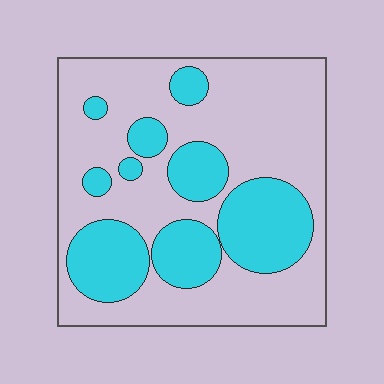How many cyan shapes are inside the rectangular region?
9.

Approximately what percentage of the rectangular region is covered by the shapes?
Approximately 35%.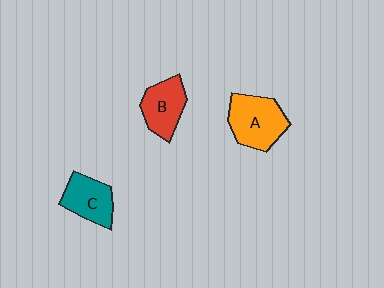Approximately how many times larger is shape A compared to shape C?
Approximately 1.3 times.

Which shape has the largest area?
Shape A (orange).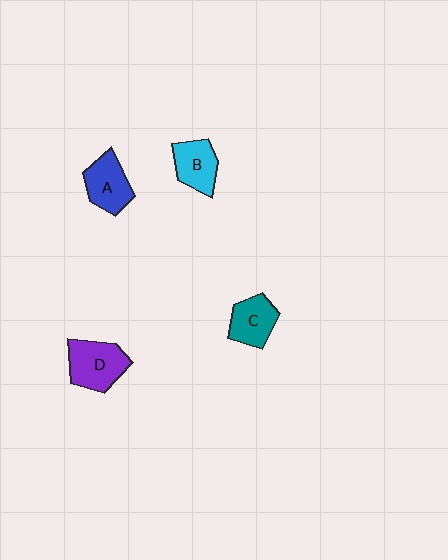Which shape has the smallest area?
Shape C (teal).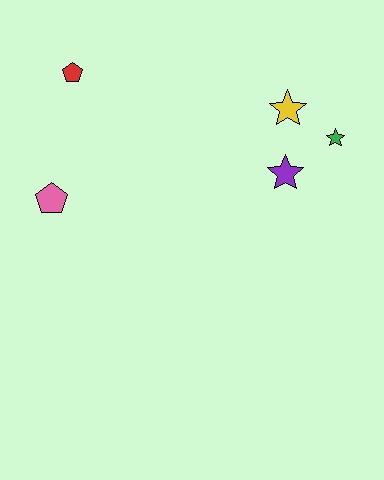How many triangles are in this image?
There are no triangles.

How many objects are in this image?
There are 5 objects.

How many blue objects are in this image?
There are no blue objects.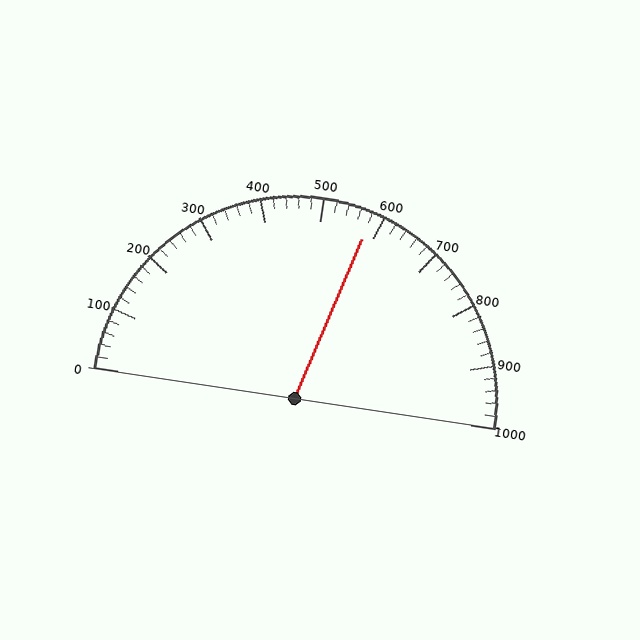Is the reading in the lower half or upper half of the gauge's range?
The reading is in the upper half of the range (0 to 1000).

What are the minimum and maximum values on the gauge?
The gauge ranges from 0 to 1000.